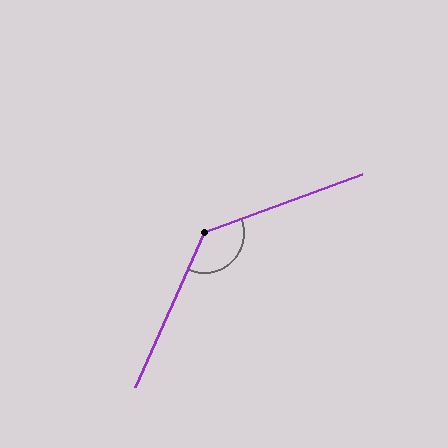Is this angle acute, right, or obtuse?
It is obtuse.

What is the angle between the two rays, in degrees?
Approximately 134 degrees.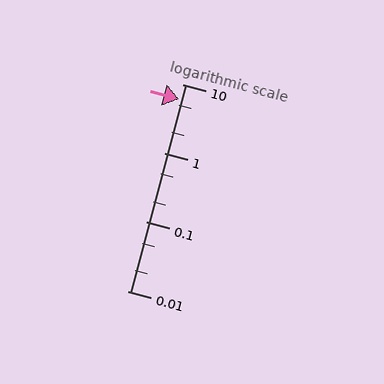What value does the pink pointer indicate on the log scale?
The pointer indicates approximately 6.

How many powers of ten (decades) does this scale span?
The scale spans 3 decades, from 0.01 to 10.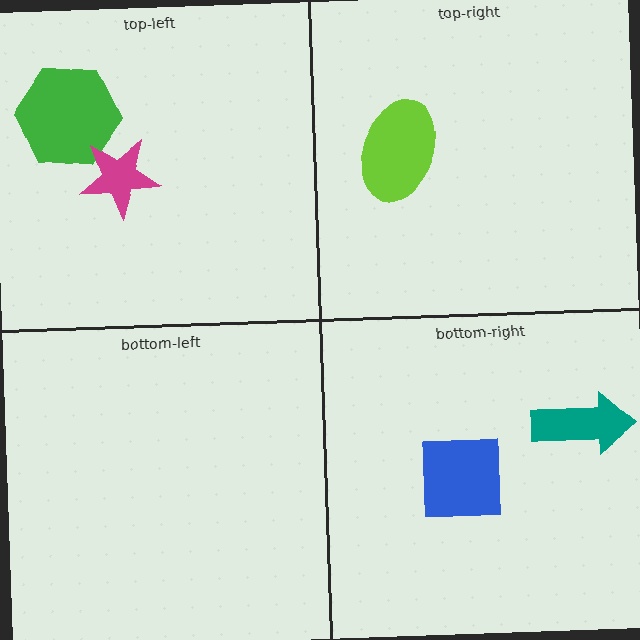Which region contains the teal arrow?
The bottom-right region.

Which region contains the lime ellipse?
The top-right region.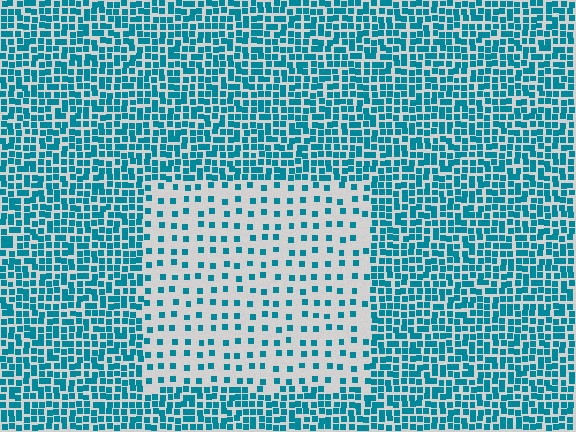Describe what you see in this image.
The image contains small teal elements arranged at two different densities. A rectangle-shaped region is visible where the elements are less densely packed than the surrounding area.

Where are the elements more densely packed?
The elements are more densely packed outside the rectangle boundary.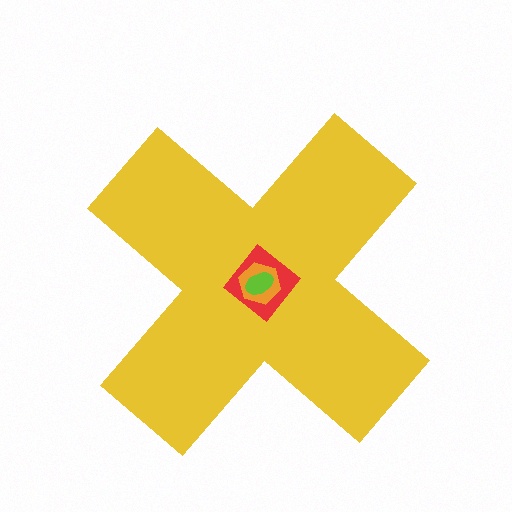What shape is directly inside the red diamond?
The orange hexagon.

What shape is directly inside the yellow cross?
The red diamond.